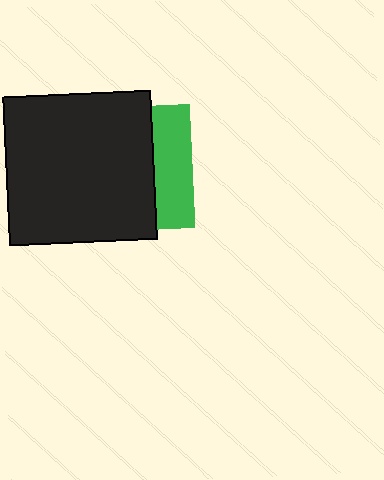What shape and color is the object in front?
The object in front is a black square.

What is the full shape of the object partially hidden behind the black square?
The partially hidden object is a green square.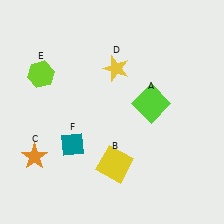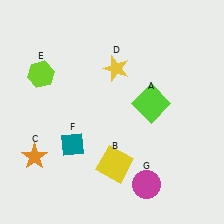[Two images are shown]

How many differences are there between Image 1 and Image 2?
There is 1 difference between the two images.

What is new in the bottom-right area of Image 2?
A magenta circle (G) was added in the bottom-right area of Image 2.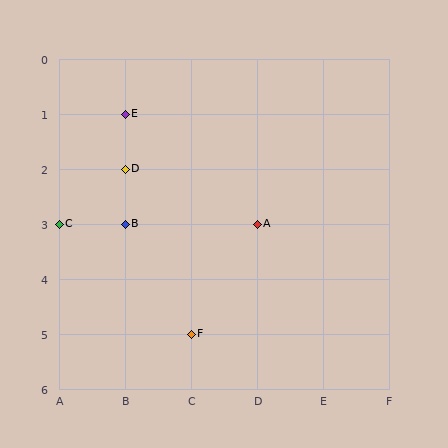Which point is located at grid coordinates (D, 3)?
Point A is at (D, 3).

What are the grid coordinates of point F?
Point F is at grid coordinates (C, 5).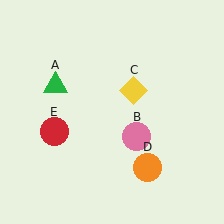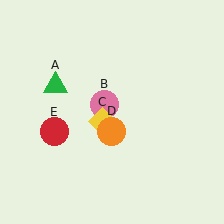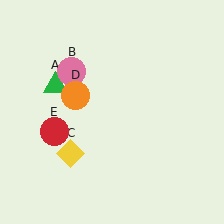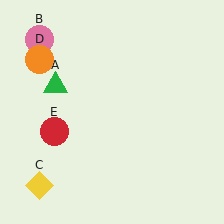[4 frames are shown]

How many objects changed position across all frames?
3 objects changed position: pink circle (object B), yellow diamond (object C), orange circle (object D).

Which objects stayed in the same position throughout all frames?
Green triangle (object A) and red circle (object E) remained stationary.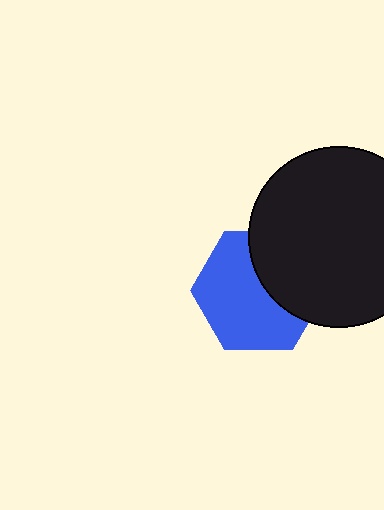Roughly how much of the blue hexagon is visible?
About half of it is visible (roughly 63%).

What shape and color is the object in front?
The object in front is a black circle.